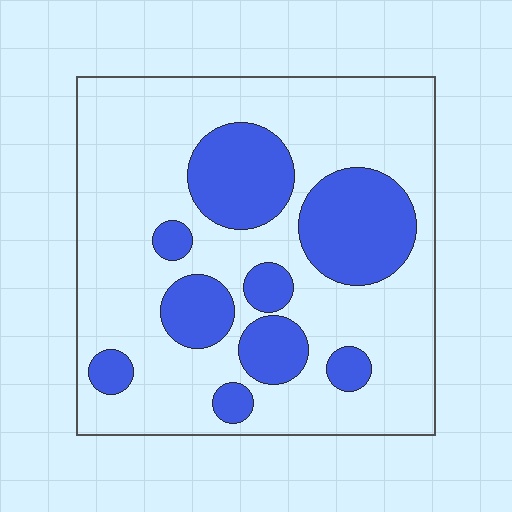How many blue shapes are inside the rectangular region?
9.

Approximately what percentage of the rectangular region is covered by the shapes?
Approximately 30%.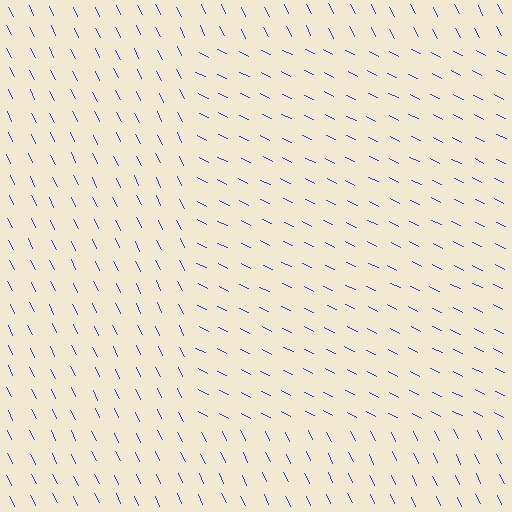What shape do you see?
I see a rectangle.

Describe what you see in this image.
The image is filled with small blue line segments. A rectangle region in the image has lines oriented differently from the surrounding lines, creating a visible texture boundary.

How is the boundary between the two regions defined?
The boundary is defined purely by a change in line orientation (approximately 38 degrees difference). All lines are the same color and thickness.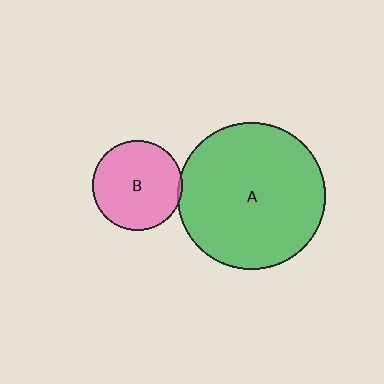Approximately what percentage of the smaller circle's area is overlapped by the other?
Approximately 5%.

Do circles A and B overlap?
Yes.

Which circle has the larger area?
Circle A (green).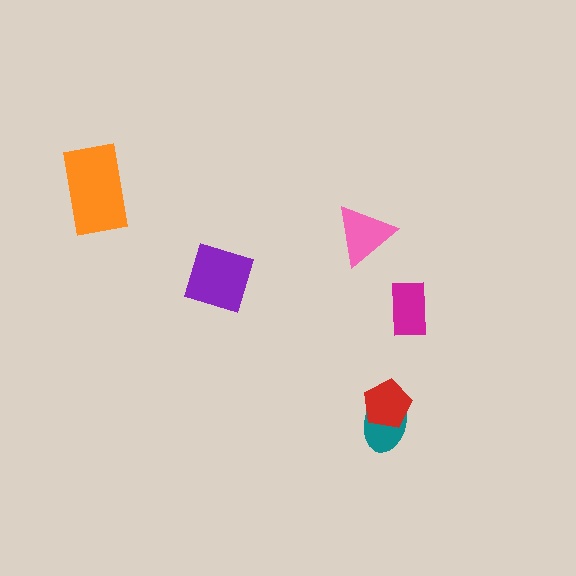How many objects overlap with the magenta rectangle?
0 objects overlap with the magenta rectangle.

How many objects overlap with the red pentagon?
1 object overlaps with the red pentagon.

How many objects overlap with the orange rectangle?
0 objects overlap with the orange rectangle.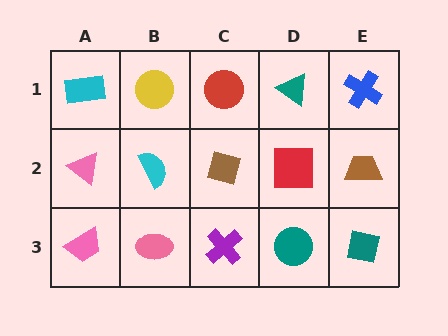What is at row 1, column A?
A cyan rectangle.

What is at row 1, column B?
A yellow circle.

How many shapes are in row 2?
5 shapes.